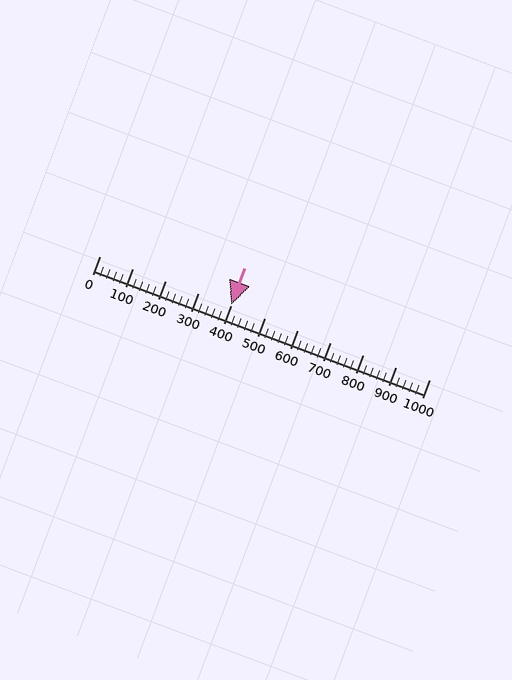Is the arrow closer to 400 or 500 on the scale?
The arrow is closer to 400.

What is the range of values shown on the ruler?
The ruler shows values from 0 to 1000.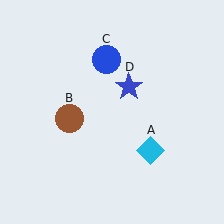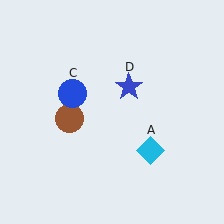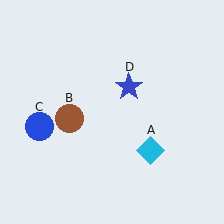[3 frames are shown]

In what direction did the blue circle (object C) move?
The blue circle (object C) moved down and to the left.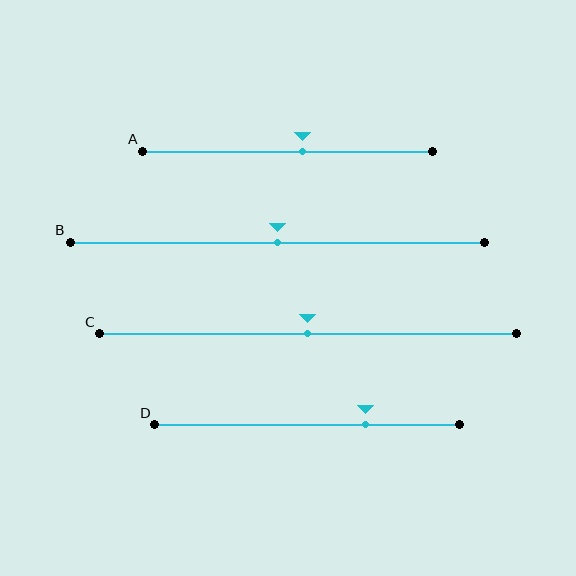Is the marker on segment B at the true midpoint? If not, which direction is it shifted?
Yes, the marker on segment B is at the true midpoint.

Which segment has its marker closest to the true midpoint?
Segment B has its marker closest to the true midpoint.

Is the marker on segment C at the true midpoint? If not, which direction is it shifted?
Yes, the marker on segment C is at the true midpoint.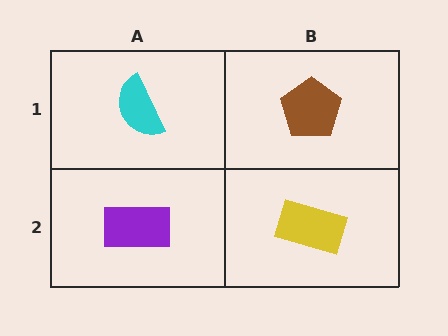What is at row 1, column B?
A brown pentagon.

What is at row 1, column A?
A cyan semicircle.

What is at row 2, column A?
A purple rectangle.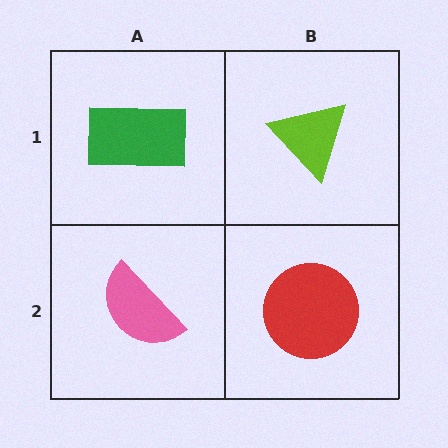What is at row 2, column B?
A red circle.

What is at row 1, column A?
A green rectangle.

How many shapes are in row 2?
2 shapes.